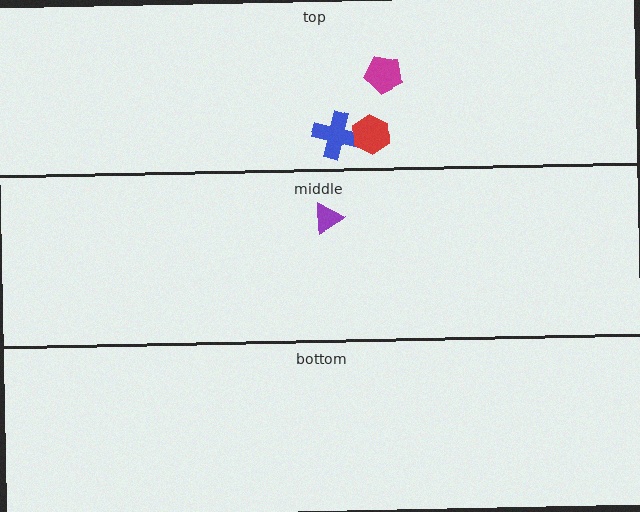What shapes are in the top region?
The magenta pentagon, the blue cross, the red hexagon.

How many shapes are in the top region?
3.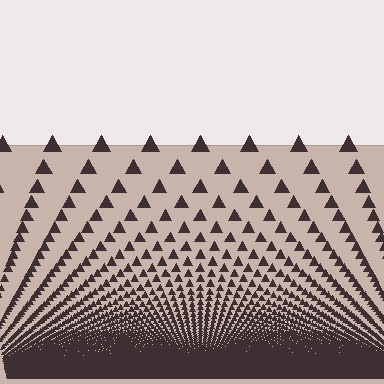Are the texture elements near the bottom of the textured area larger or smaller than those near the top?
Smaller. The gradient is inverted — elements near the bottom are smaller and denser.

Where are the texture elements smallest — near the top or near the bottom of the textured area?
Near the bottom.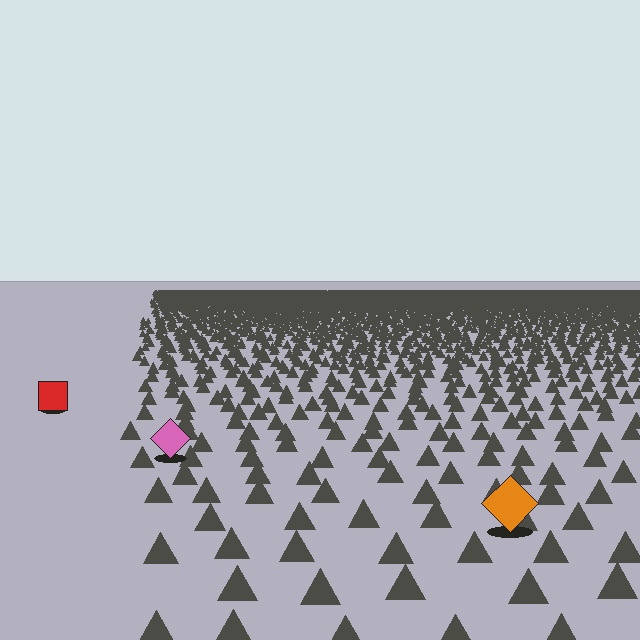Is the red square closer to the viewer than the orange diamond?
No. The orange diamond is closer — you can tell from the texture gradient: the ground texture is coarser near it.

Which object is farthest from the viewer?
The red square is farthest from the viewer. It appears smaller and the ground texture around it is denser.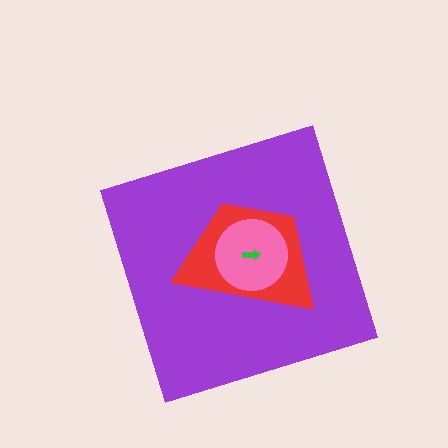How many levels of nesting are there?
4.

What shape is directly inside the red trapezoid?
The pink circle.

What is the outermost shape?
The purple diamond.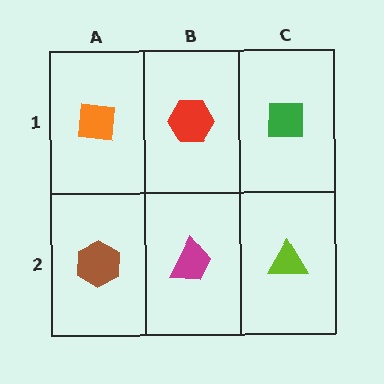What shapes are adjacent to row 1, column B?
A magenta trapezoid (row 2, column B), an orange square (row 1, column A), a green square (row 1, column C).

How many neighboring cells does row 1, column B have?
3.